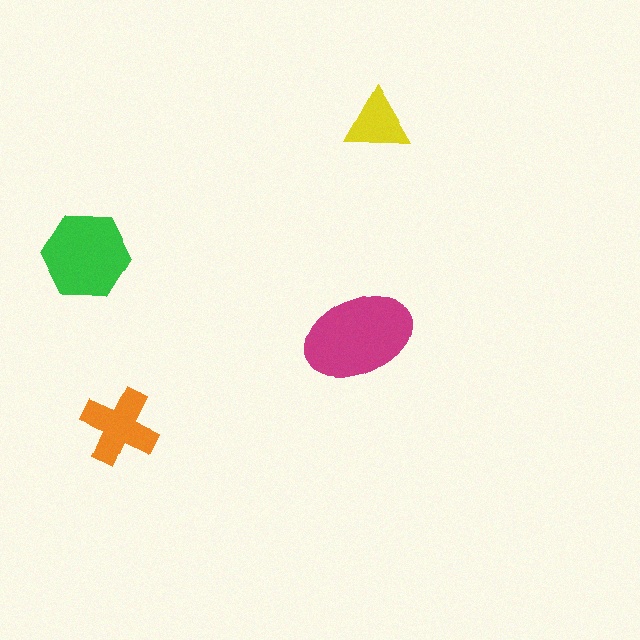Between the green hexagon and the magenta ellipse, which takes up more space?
The magenta ellipse.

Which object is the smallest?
The yellow triangle.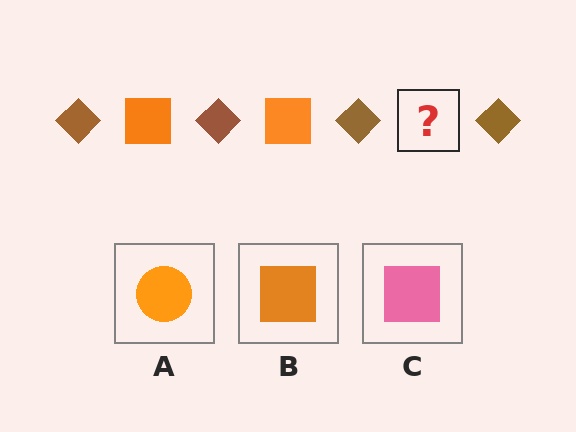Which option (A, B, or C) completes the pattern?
B.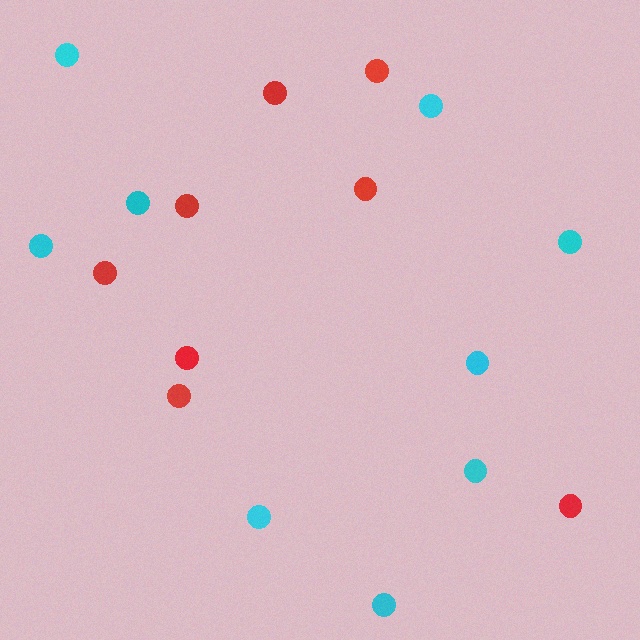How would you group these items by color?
There are 2 groups: one group of red circles (8) and one group of cyan circles (9).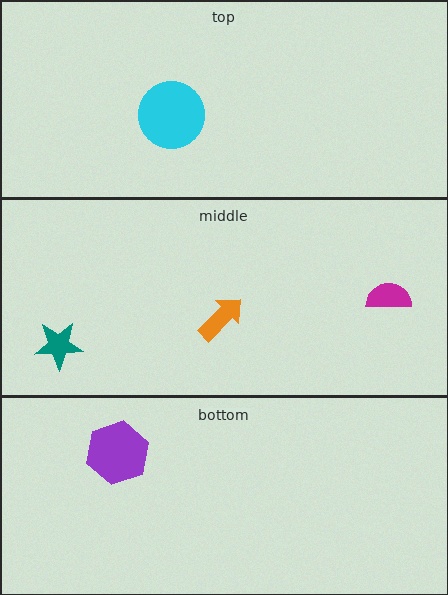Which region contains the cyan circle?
The top region.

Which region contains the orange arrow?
The middle region.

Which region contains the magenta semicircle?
The middle region.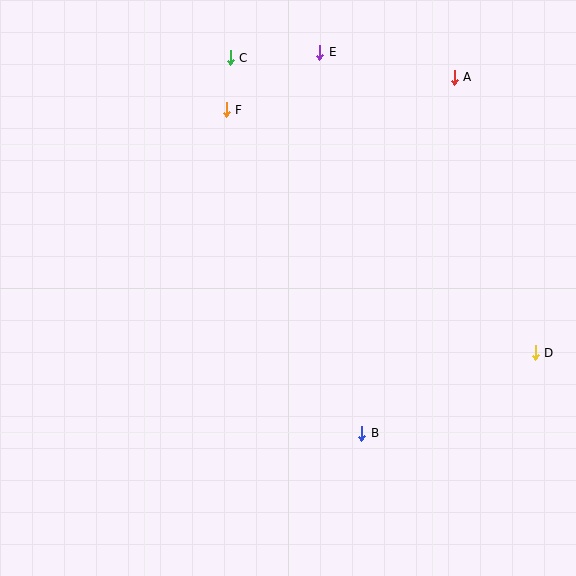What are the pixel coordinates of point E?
Point E is at (320, 52).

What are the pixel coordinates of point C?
Point C is at (230, 58).